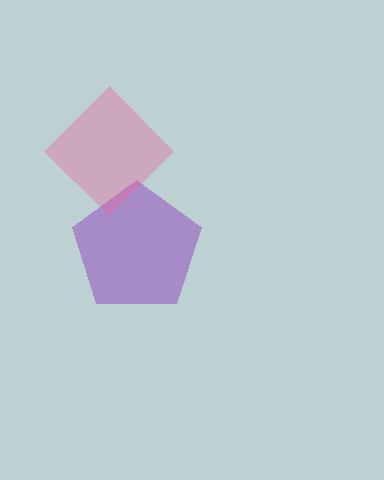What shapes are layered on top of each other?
The layered shapes are: a purple pentagon, a pink diamond.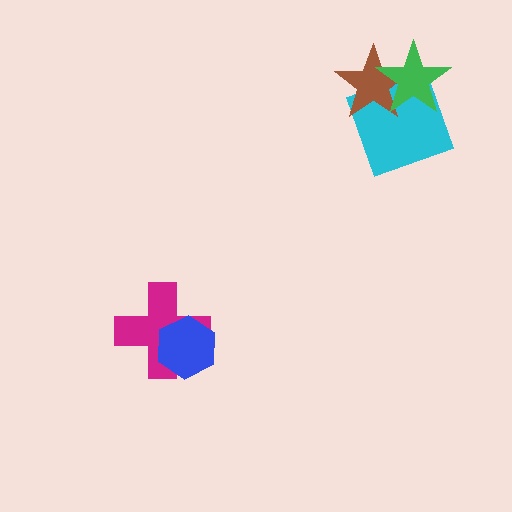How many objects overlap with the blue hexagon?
1 object overlaps with the blue hexagon.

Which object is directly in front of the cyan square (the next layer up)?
The brown star is directly in front of the cyan square.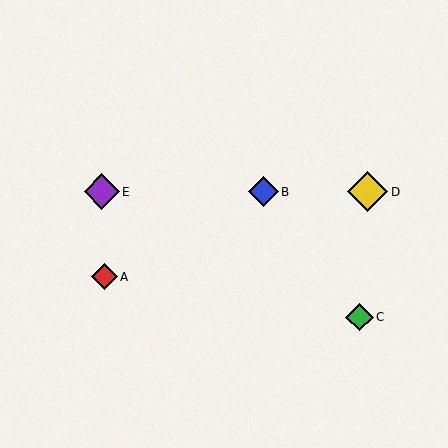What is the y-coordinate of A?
Object A is at y≈277.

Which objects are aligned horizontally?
Objects B, D, E are aligned horizontally.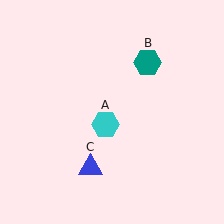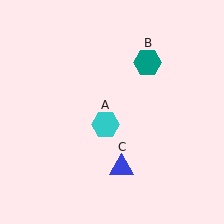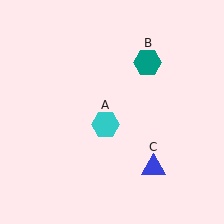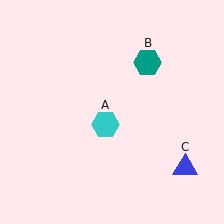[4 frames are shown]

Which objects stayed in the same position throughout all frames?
Cyan hexagon (object A) and teal hexagon (object B) remained stationary.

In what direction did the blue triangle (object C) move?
The blue triangle (object C) moved right.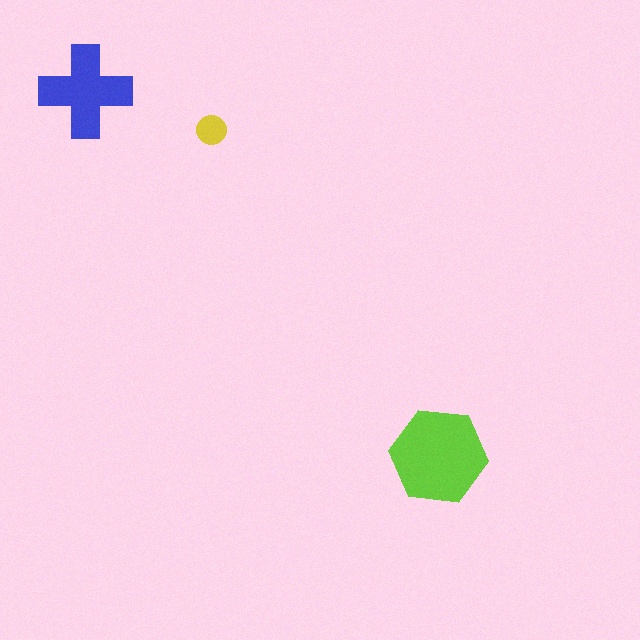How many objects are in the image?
There are 3 objects in the image.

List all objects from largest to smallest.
The lime hexagon, the blue cross, the yellow circle.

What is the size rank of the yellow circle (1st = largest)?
3rd.